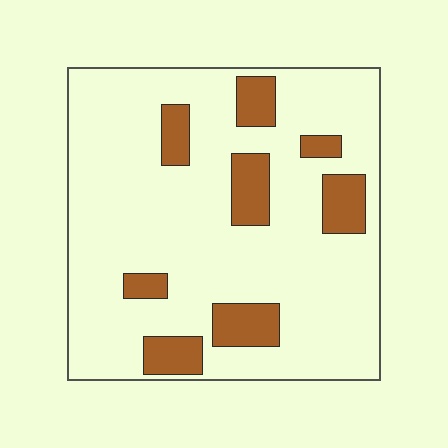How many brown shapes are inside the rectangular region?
8.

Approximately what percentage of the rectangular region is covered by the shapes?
Approximately 15%.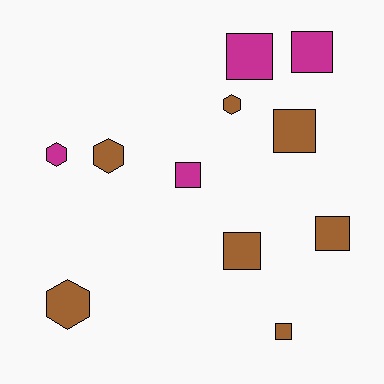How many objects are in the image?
There are 11 objects.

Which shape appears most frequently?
Square, with 7 objects.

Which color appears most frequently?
Brown, with 7 objects.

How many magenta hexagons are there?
There is 1 magenta hexagon.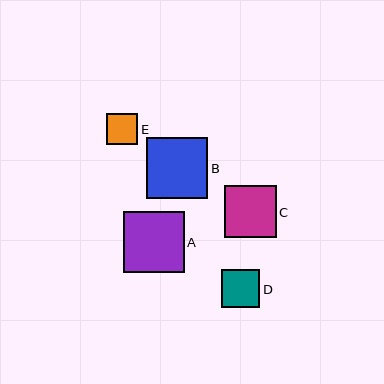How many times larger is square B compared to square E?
Square B is approximately 2.0 times the size of square E.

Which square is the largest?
Square B is the largest with a size of approximately 61 pixels.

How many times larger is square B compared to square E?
Square B is approximately 2.0 times the size of square E.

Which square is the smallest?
Square E is the smallest with a size of approximately 31 pixels.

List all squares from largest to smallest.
From largest to smallest: B, A, C, D, E.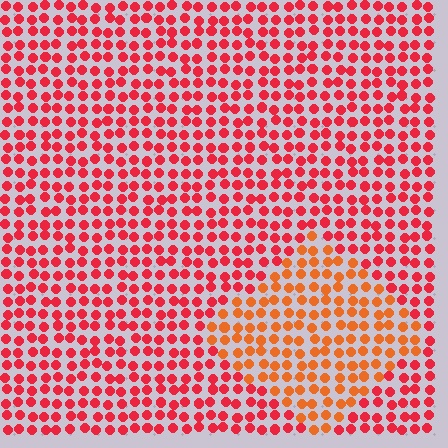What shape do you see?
I see a diamond.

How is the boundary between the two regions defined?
The boundary is defined purely by a slight shift in hue (about 29 degrees). Spacing, size, and orientation are identical on both sides.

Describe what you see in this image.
The image is filled with small red elements in a uniform arrangement. A diamond-shaped region is visible where the elements are tinted to a slightly different hue, forming a subtle color boundary.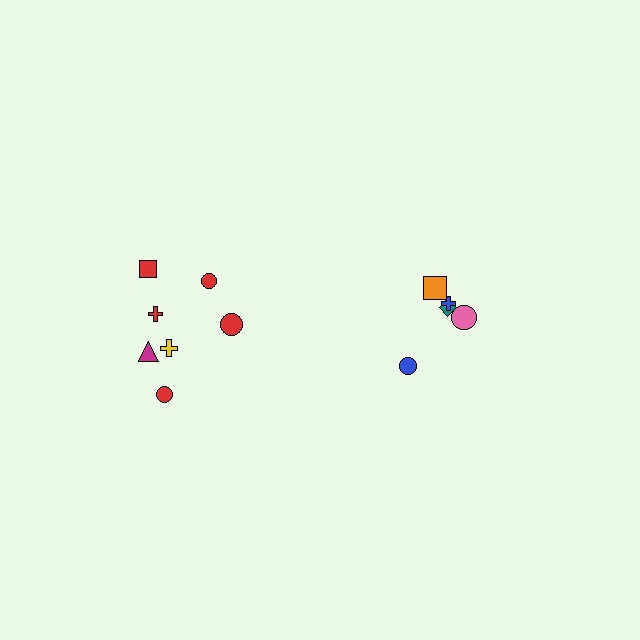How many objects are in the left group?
There are 7 objects.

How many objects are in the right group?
There are 5 objects.